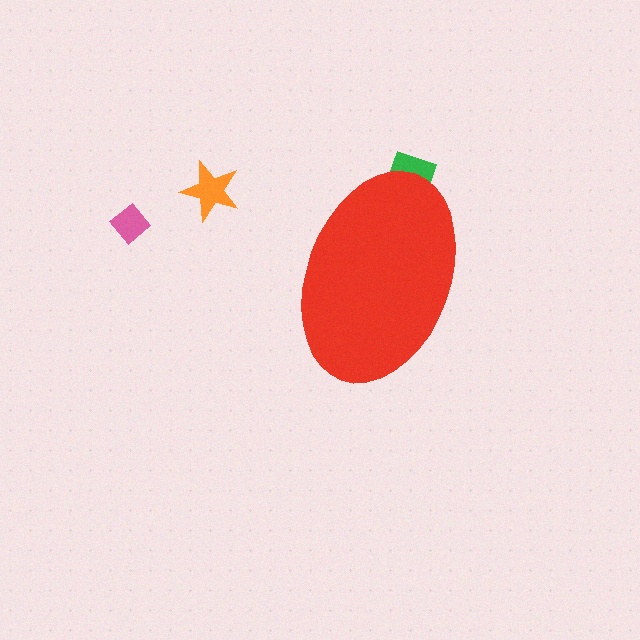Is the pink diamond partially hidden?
No, the pink diamond is fully visible.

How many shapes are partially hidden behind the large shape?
1 shape is partially hidden.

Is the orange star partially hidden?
No, the orange star is fully visible.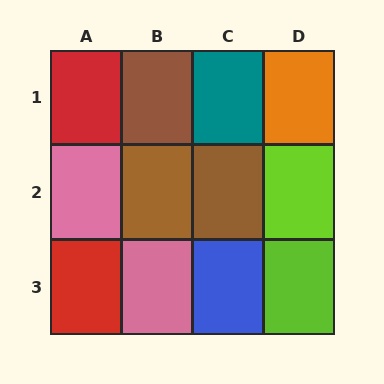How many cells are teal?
1 cell is teal.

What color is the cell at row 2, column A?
Pink.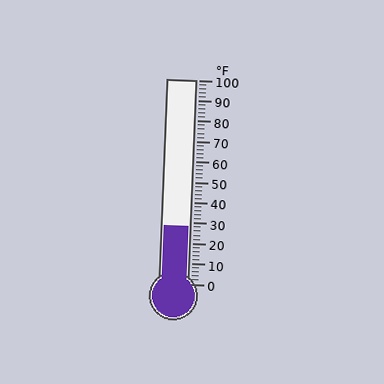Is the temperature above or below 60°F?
The temperature is below 60°F.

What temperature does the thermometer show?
The thermometer shows approximately 28°F.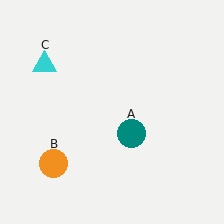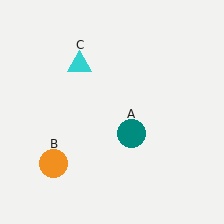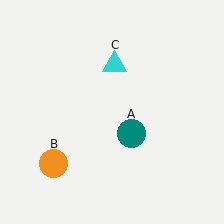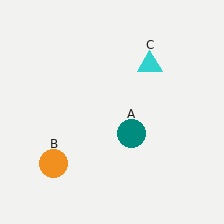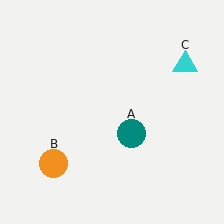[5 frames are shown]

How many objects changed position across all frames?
1 object changed position: cyan triangle (object C).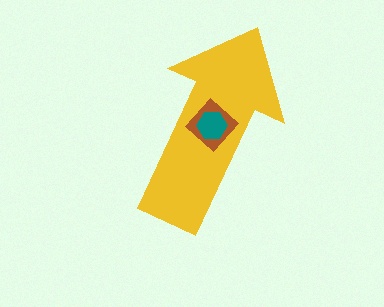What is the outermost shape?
The yellow arrow.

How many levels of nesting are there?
3.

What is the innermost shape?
The teal hexagon.